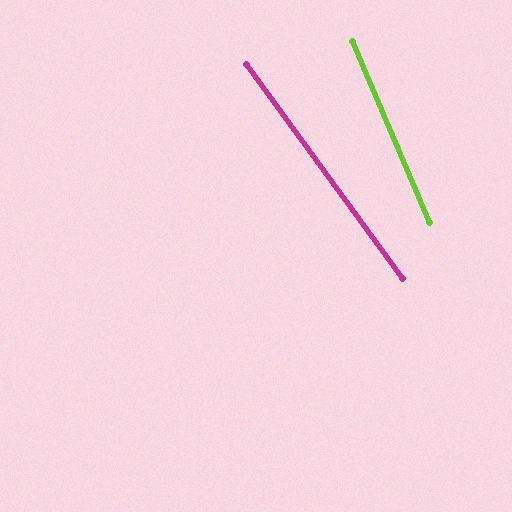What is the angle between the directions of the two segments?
Approximately 13 degrees.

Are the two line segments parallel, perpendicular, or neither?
Neither parallel nor perpendicular — they differ by about 13°.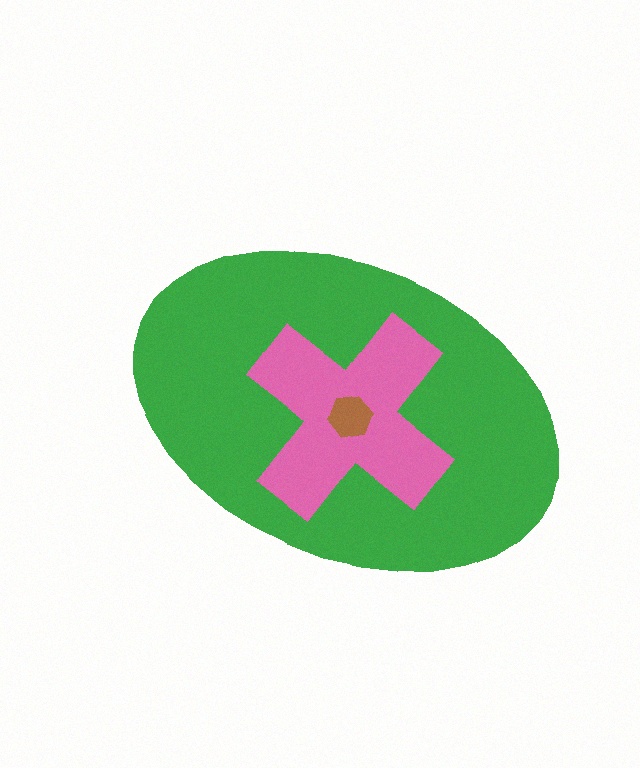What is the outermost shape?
The green ellipse.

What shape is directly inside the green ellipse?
The pink cross.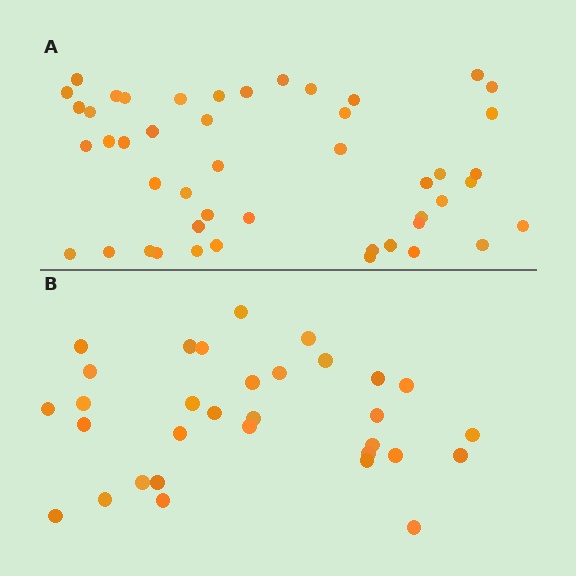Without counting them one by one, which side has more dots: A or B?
Region A (the top region) has more dots.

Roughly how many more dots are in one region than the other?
Region A has approximately 15 more dots than region B.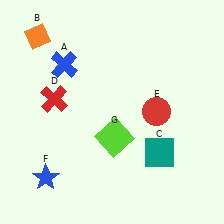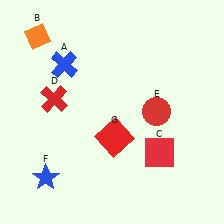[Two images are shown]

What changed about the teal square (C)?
In Image 1, C is teal. In Image 2, it changed to red.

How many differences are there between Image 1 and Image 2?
There are 2 differences between the two images.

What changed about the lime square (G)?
In Image 1, G is lime. In Image 2, it changed to red.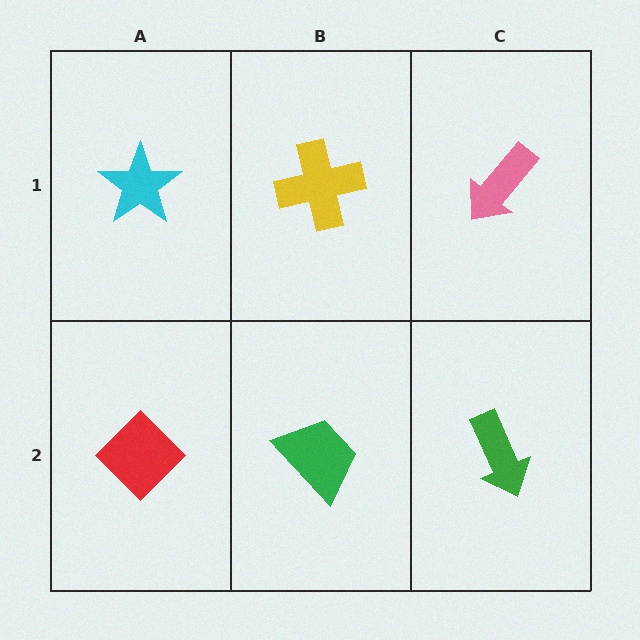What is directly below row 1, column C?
A green arrow.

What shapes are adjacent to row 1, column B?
A green trapezoid (row 2, column B), a cyan star (row 1, column A), a pink arrow (row 1, column C).